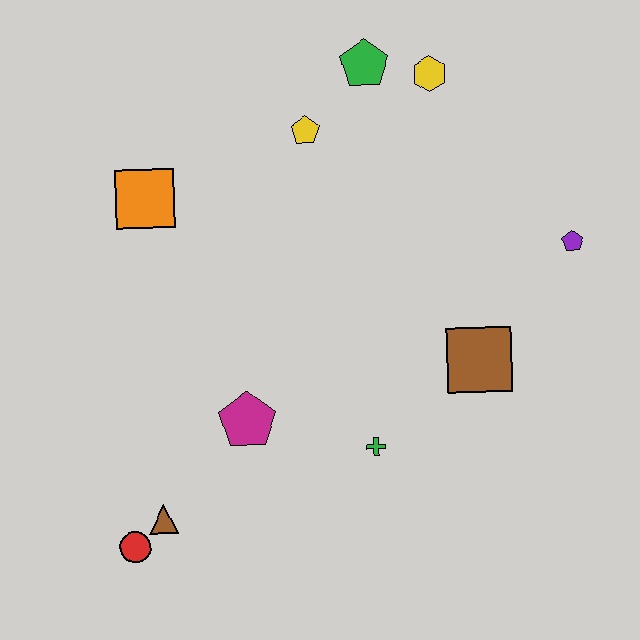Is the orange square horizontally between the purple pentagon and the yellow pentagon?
No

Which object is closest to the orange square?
The yellow pentagon is closest to the orange square.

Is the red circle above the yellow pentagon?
No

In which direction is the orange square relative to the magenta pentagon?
The orange square is above the magenta pentagon.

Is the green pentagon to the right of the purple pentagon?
No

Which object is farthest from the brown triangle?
The yellow hexagon is farthest from the brown triangle.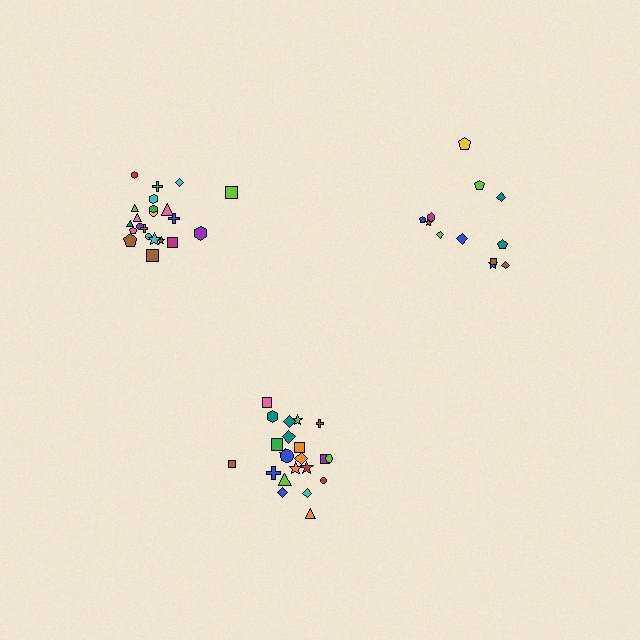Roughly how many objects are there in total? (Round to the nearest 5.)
Roughly 55 objects in total.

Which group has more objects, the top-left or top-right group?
The top-left group.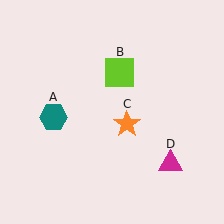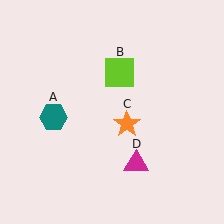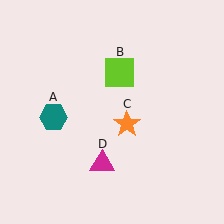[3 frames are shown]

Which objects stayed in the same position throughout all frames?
Teal hexagon (object A) and lime square (object B) and orange star (object C) remained stationary.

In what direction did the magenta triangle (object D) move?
The magenta triangle (object D) moved left.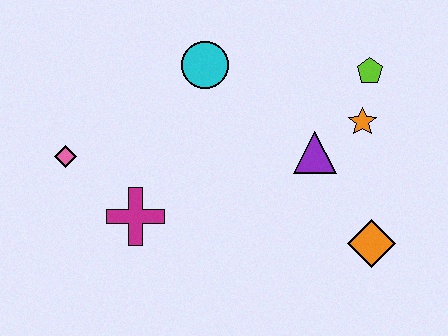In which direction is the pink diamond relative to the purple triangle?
The pink diamond is to the left of the purple triangle.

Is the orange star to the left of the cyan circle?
No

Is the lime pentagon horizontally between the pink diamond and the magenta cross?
No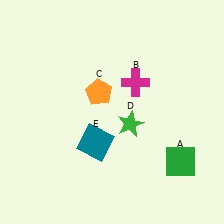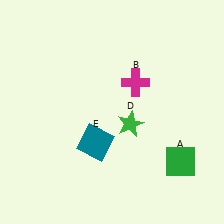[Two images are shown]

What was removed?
The orange pentagon (C) was removed in Image 2.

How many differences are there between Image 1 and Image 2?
There is 1 difference between the two images.